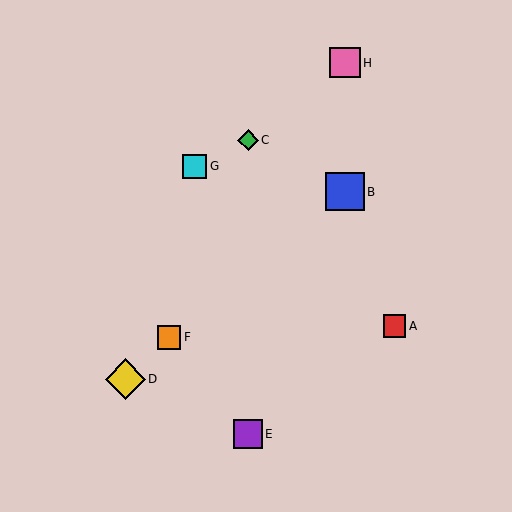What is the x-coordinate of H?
Object H is at x≈345.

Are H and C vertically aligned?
No, H is at x≈345 and C is at x≈248.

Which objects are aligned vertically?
Objects B, H are aligned vertically.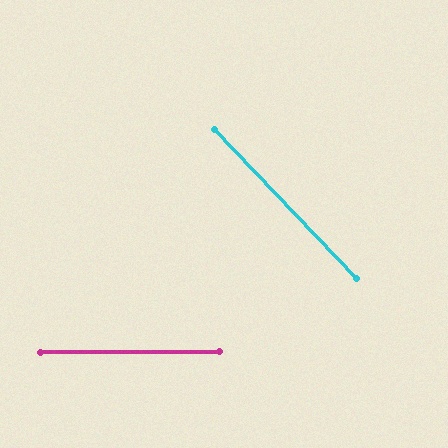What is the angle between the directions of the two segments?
Approximately 47 degrees.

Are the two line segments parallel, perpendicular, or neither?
Neither parallel nor perpendicular — they differ by about 47°.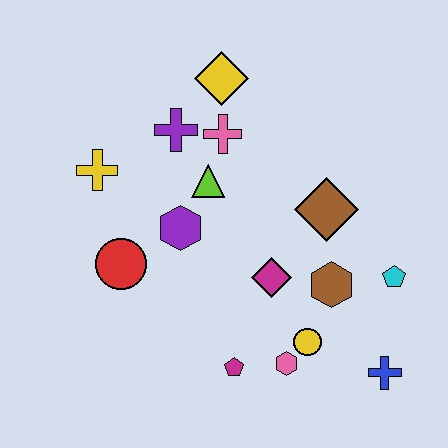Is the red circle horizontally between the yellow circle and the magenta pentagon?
No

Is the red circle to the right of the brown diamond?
No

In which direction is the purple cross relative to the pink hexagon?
The purple cross is above the pink hexagon.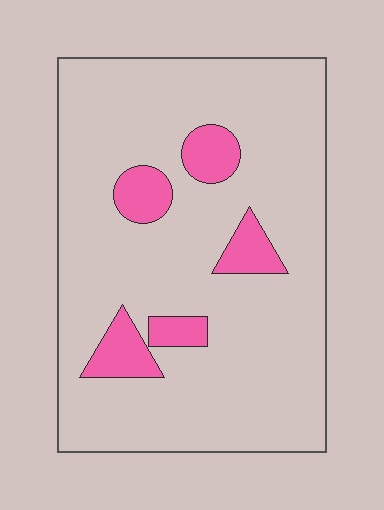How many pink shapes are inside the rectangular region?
5.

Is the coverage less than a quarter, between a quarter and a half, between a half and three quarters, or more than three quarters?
Less than a quarter.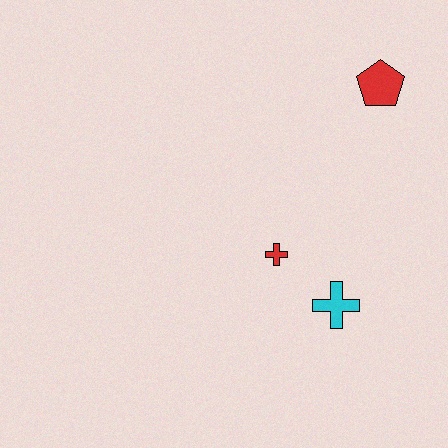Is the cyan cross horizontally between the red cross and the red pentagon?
Yes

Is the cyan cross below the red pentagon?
Yes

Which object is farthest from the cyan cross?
The red pentagon is farthest from the cyan cross.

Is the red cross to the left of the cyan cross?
Yes